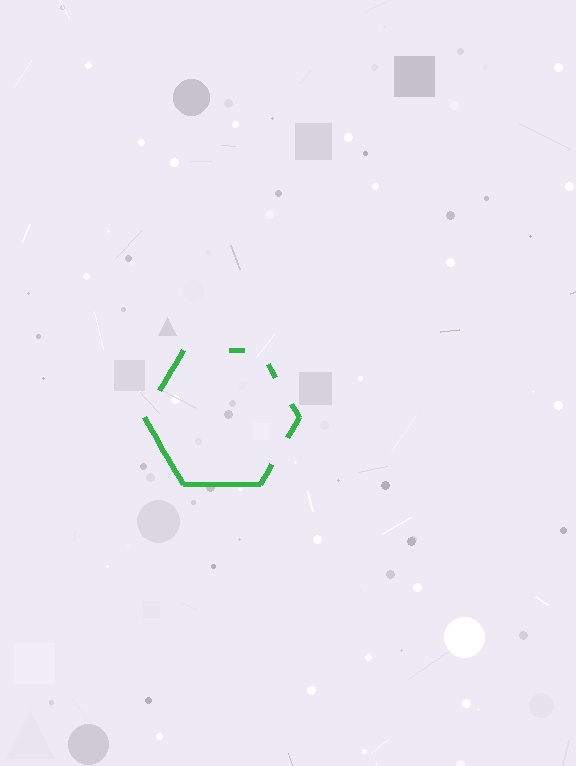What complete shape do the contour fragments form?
The contour fragments form a hexagon.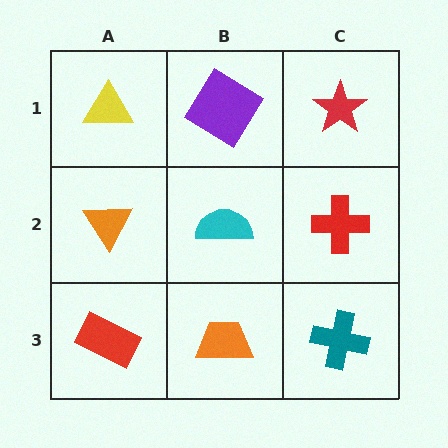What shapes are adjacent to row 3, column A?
An orange triangle (row 2, column A), an orange trapezoid (row 3, column B).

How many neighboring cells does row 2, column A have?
3.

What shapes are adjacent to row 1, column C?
A red cross (row 2, column C), a purple diamond (row 1, column B).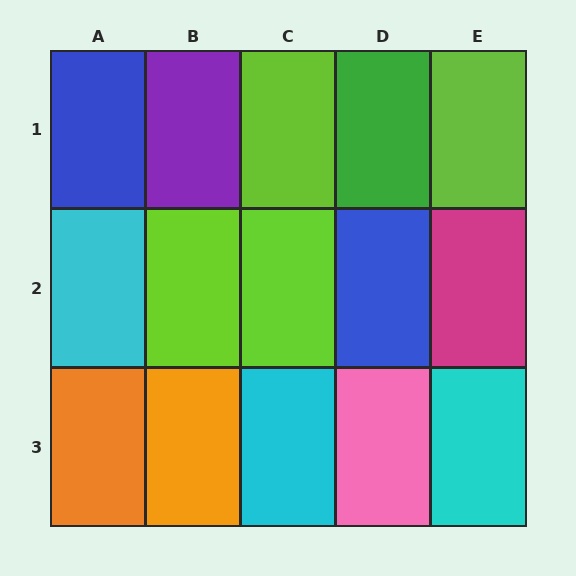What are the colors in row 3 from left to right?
Orange, orange, cyan, pink, cyan.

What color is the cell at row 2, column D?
Blue.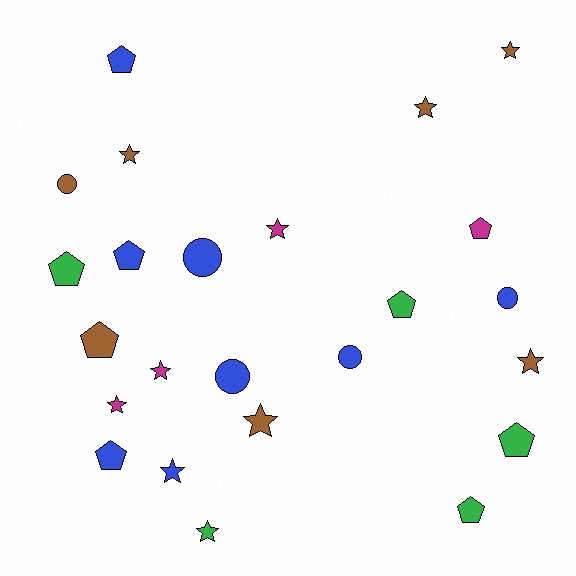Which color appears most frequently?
Blue, with 8 objects.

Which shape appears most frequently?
Star, with 10 objects.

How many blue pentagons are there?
There are 3 blue pentagons.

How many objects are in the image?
There are 24 objects.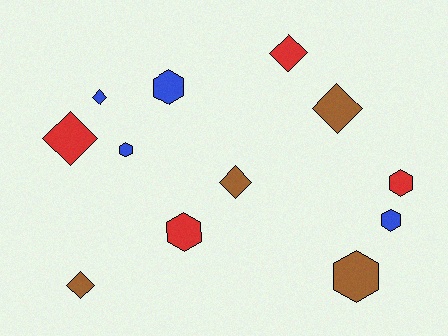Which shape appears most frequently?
Hexagon, with 6 objects.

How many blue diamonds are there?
There is 1 blue diamond.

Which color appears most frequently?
Brown, with 4 objects.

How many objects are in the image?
There are 12 objects.